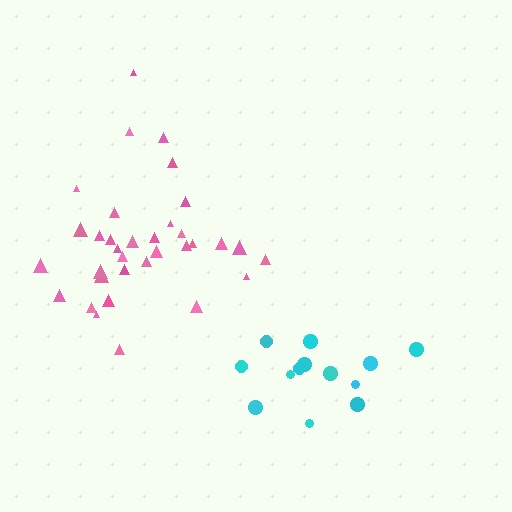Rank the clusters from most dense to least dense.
pink, cyan.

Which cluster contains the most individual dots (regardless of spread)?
Pink (34).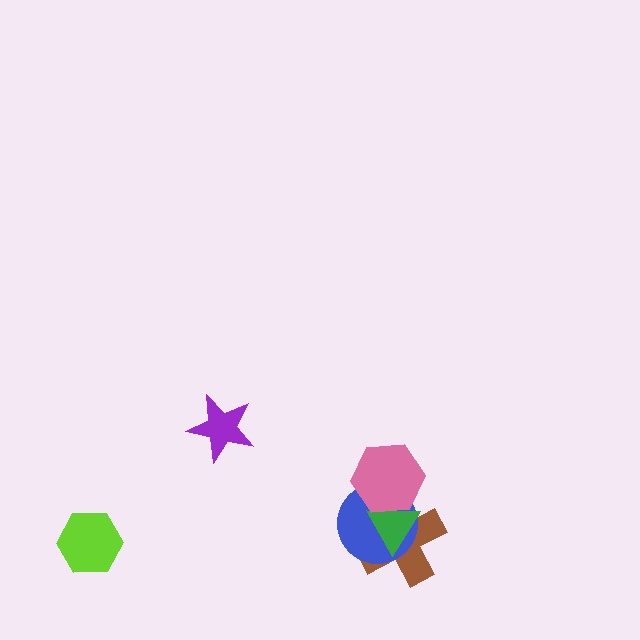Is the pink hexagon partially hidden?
No, no other shape covers it.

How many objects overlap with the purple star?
0 objects overlap with the purple star.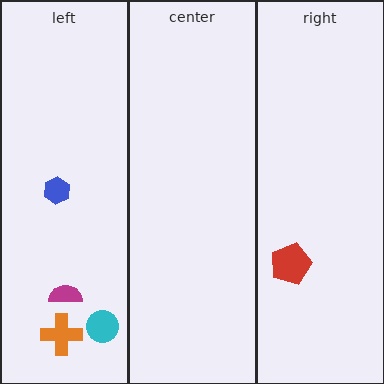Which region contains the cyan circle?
The left region.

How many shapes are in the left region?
4.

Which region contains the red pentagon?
The right region.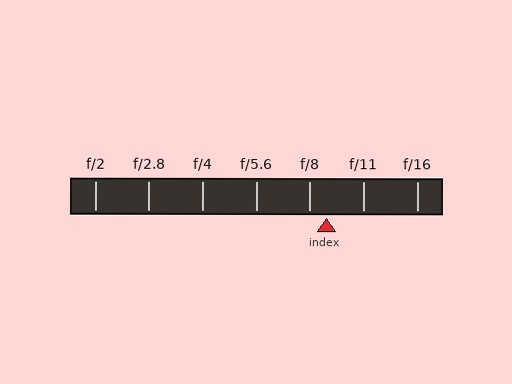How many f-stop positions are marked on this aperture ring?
There are 7 f-stop positions marked.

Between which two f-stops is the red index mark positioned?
The index mark is between f/8 and f/11.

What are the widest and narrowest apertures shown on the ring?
The widest aperture shown is f/2 and the narrowest is f/16.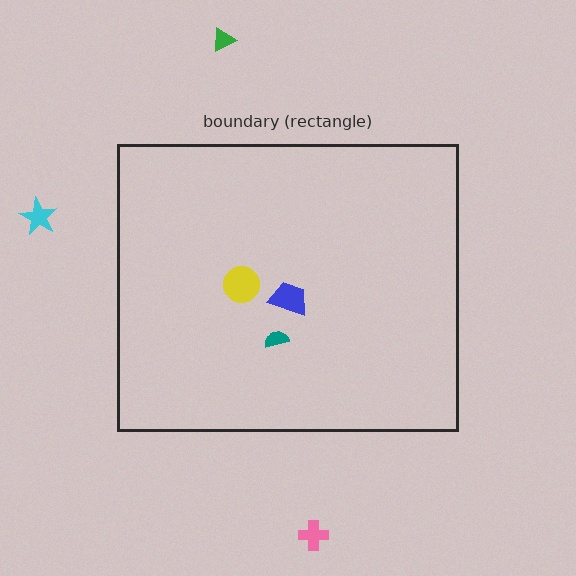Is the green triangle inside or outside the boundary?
Outside.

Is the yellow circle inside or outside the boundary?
Inside.